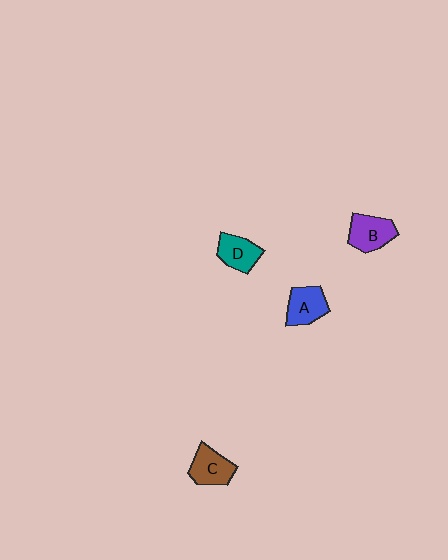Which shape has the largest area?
Shape B (purple).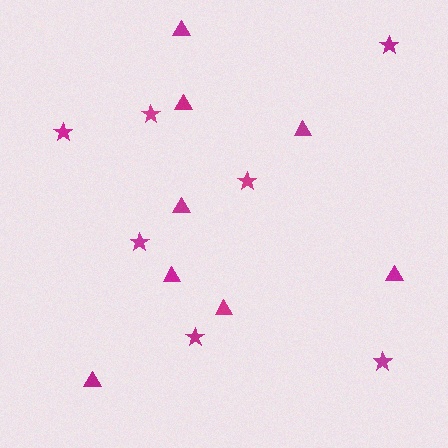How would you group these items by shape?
There are 2 groups: one group of stars (7) and one group of triangles (8).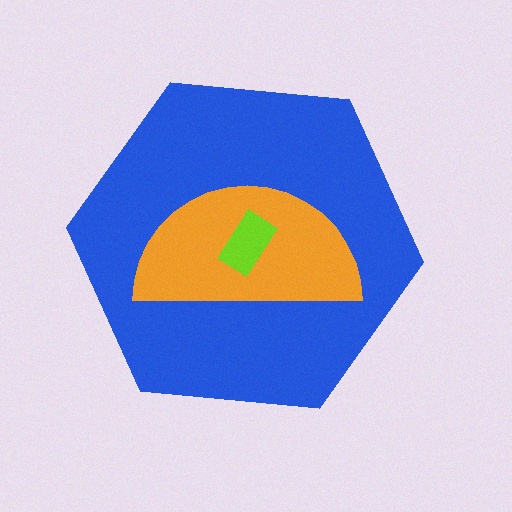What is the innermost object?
The lime rectangle.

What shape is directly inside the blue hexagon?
The orange semicircle.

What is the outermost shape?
The blue hexagon.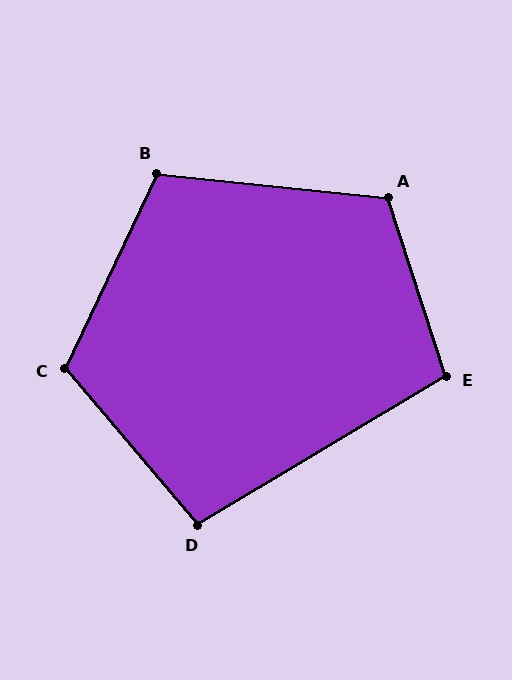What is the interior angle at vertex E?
Approximately 103 degrees (obtuse).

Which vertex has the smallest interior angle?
D, at approximately 100 degrees.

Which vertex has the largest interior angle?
C, at approximately 114 degrees.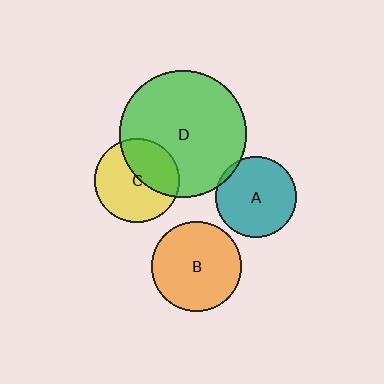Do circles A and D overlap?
Yes.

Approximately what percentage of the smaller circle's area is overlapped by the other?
Approximately 5%.